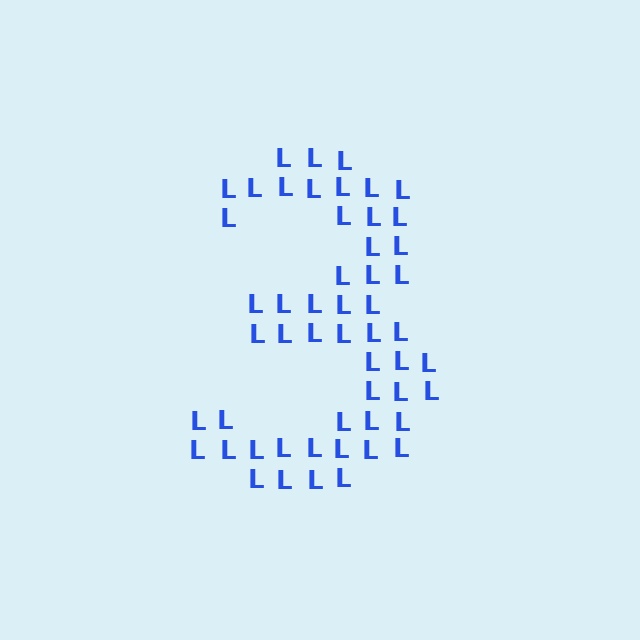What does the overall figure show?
The overall figure shows the digit 3.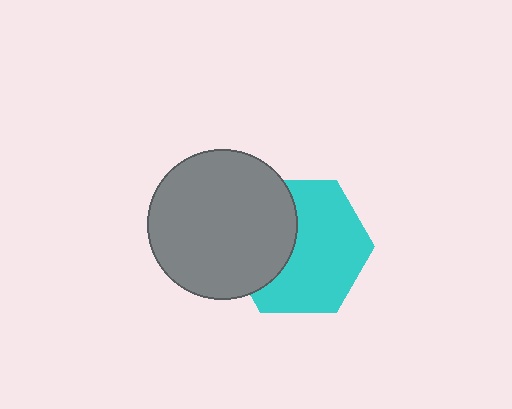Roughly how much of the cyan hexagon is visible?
About half of it is visible (roughly 63%).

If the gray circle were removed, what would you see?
You would see the complete cyan hexagon.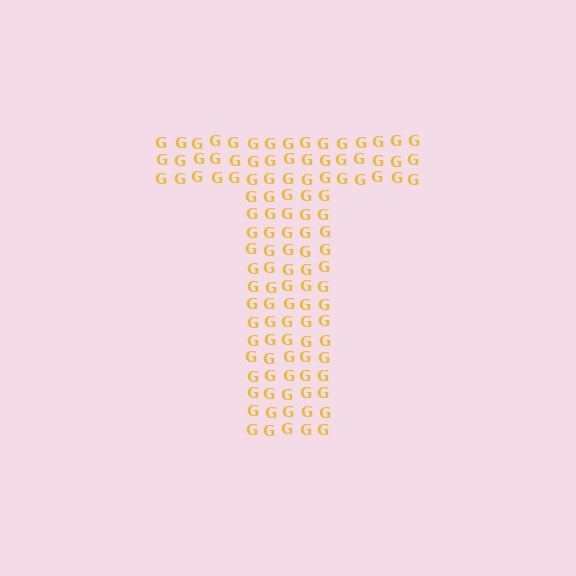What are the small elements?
The small elements are letter G's.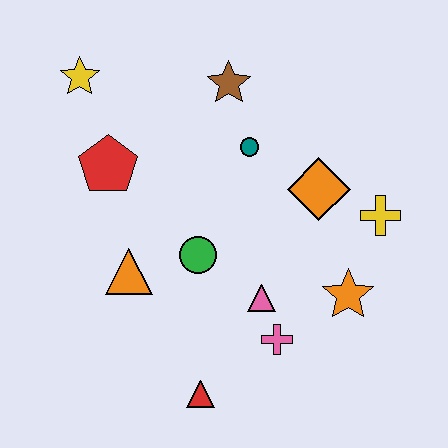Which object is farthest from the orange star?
The yellow star is farthest from the orange star.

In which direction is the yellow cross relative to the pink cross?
The yellow cross is above the pink cross.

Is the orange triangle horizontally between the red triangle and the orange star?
No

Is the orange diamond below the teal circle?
Yes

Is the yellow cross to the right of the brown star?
Yes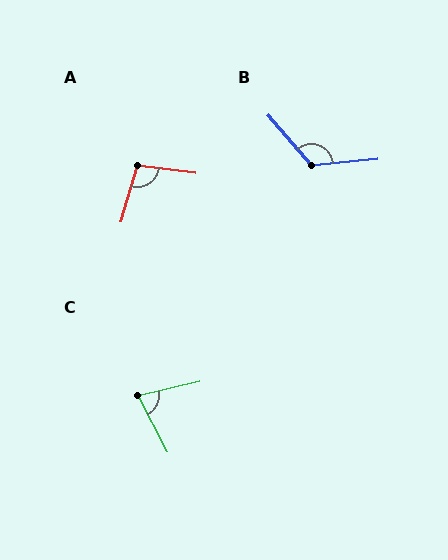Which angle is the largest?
B, at approximately 125 degrees.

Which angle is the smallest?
C, at approximately 75 degrees.